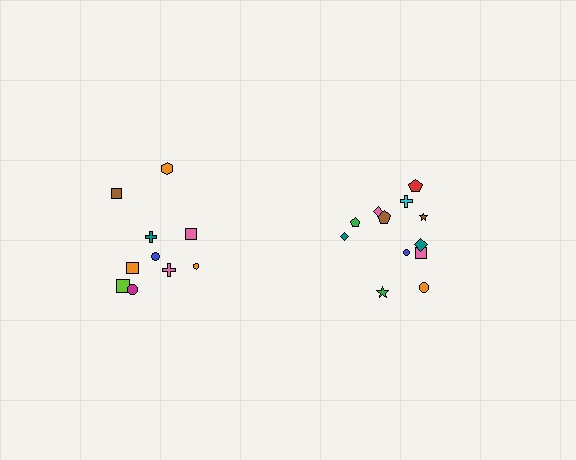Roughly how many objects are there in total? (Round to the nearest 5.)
Roughly 20 objects in total.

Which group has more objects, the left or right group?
The right group.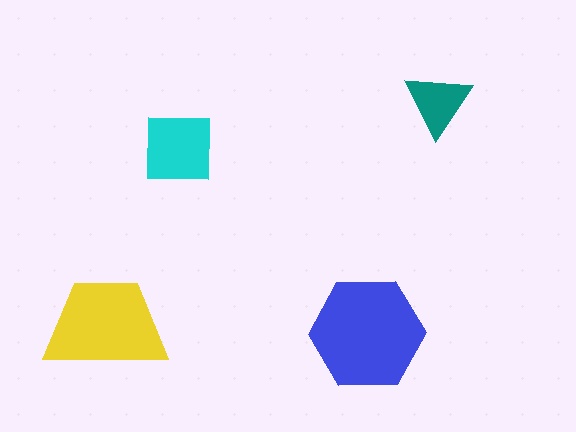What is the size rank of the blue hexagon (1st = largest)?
1st.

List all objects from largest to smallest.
The blue hexagon, the yellow trapezoid, the cyan square, the teal triangle.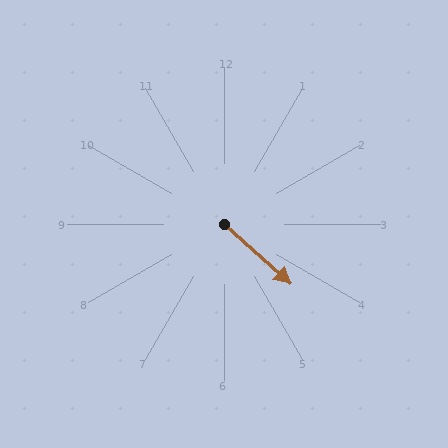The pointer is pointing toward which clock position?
Roughly 4 o'clock.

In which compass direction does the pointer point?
Southeast.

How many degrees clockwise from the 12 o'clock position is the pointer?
Approximately 132 degrees.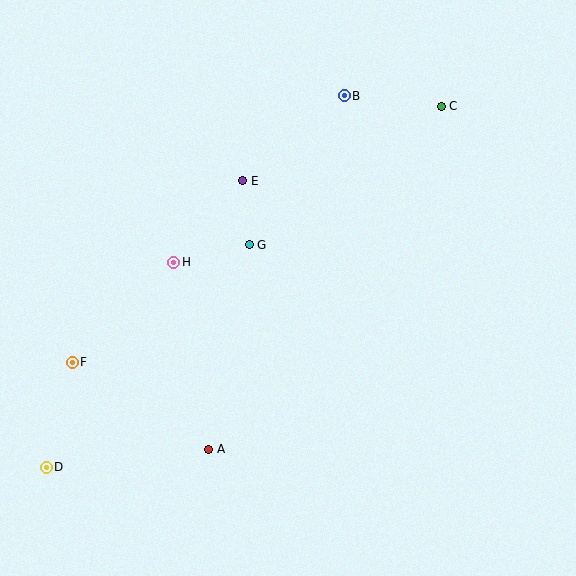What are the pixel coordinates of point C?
Point C is at (441, 106).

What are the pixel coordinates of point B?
Point B is at (344, 96).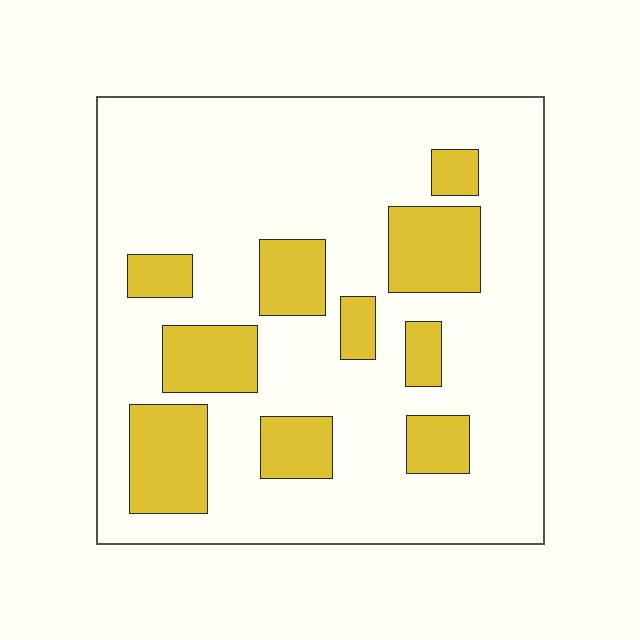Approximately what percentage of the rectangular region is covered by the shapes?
Approximately 25%.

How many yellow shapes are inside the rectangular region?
10.